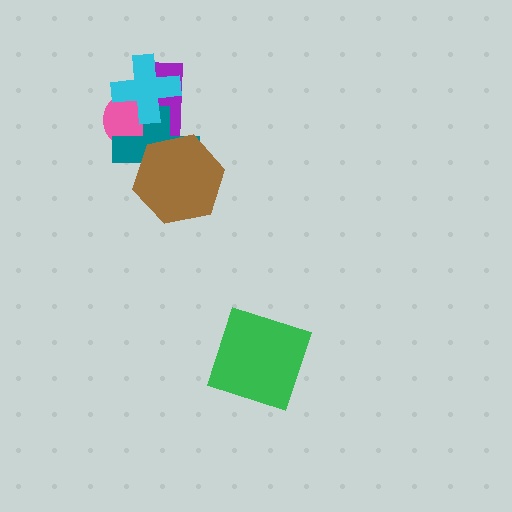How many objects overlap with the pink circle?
3 objects overlap with the pink circle.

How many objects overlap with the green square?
0 objects overlap with the green square.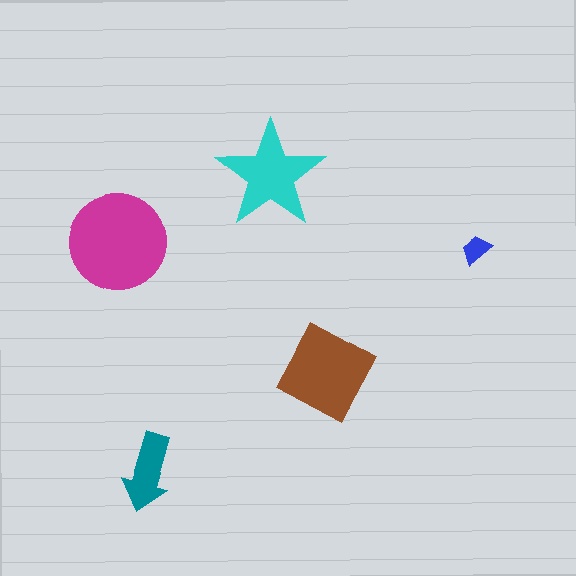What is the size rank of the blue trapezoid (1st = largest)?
5th.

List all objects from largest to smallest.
The magenta circle, the brown diamond, the cyan star, the teal arrow, the blue trapezoid.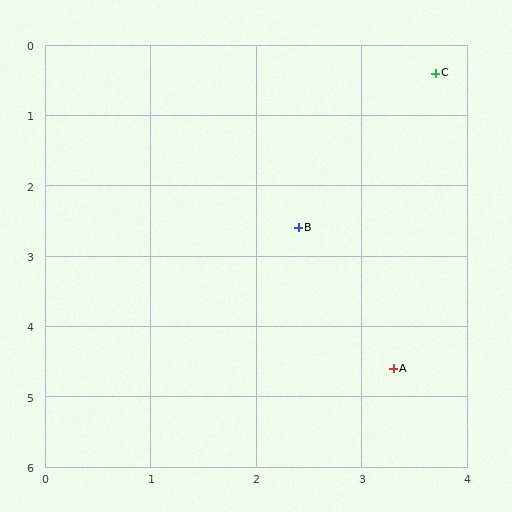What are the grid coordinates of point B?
Point B is at approximately (2.4, 2.6).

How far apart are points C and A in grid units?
Points C and A are about 4.2 grid units apart.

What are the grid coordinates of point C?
Point C is at approximately (3.7, 0.4).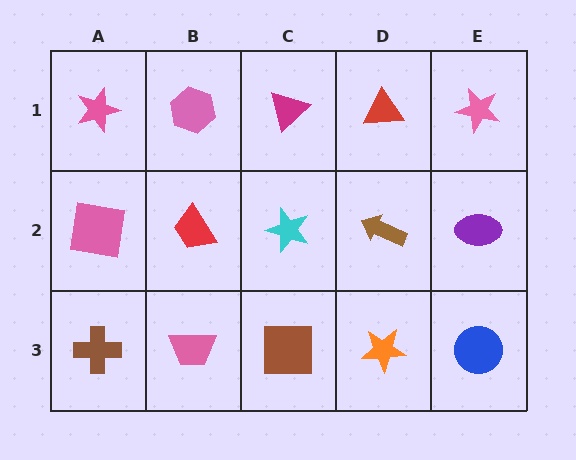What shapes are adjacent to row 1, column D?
A brown arrow (row 2, column D), a magenta triangle (row 1, column C), a pink star (row 1, column E).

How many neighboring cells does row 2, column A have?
3.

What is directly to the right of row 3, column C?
An orange star.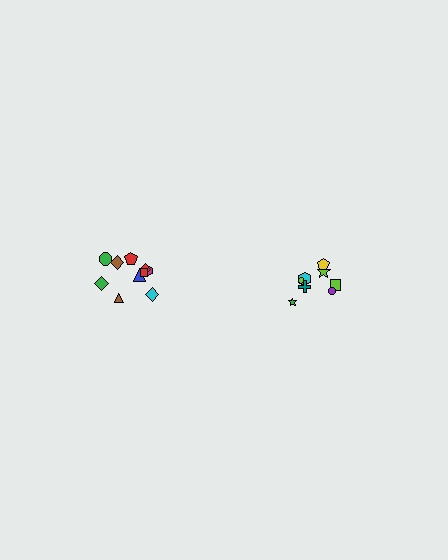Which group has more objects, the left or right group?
The left group.